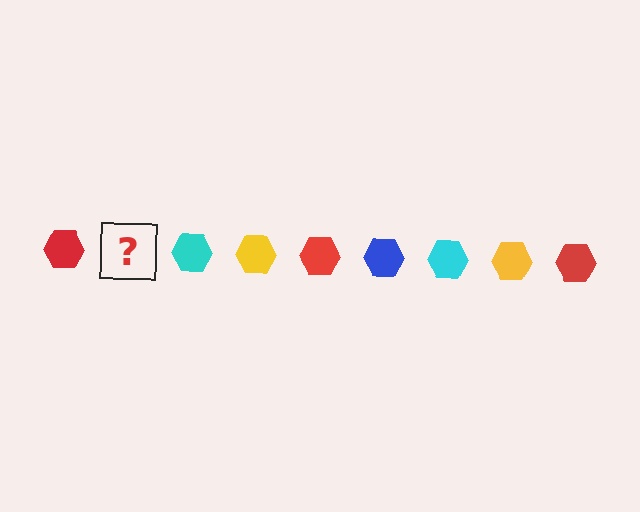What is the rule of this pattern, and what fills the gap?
The rule is that the pattern cycles through red, blue, cyan, yellow hexagons. The gap should be filled with a blue hexagon.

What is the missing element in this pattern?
The missing element is a blue hexagon.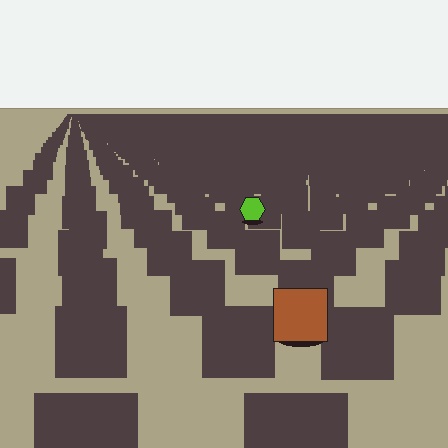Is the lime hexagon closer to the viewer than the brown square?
No. The brown square is closer — you can tell from the texture gradient: the ground texture is coarser near it.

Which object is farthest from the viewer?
The lime hexagon is farthest from the viewer. It appears smaller and the ground texture around it is denser.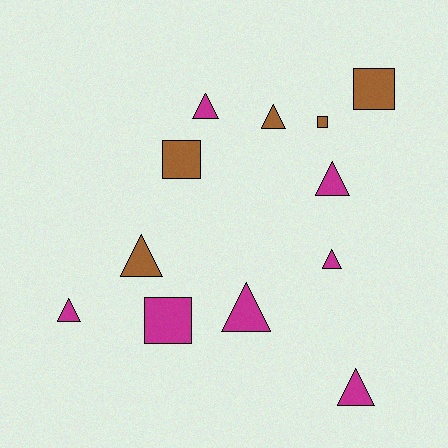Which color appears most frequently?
Magenta, with 7 objects.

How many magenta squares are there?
There is 1 magenta square.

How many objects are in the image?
There are 12 objects.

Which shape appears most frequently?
Triangle, with 8 objects.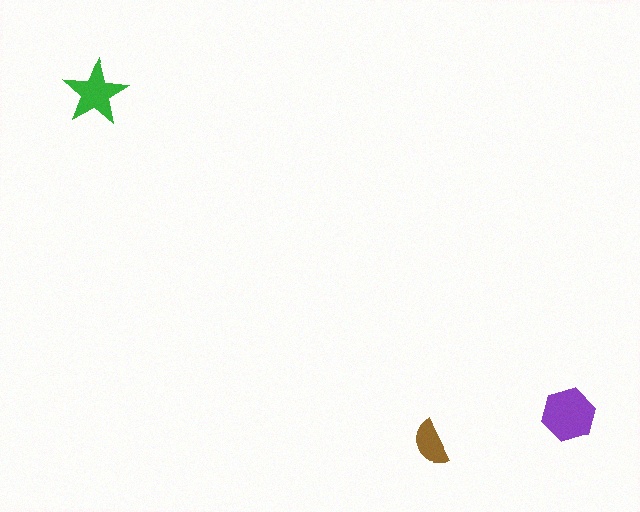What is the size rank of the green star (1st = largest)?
2nd.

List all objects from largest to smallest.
The purple hexagon, the green star, the brown semicircle.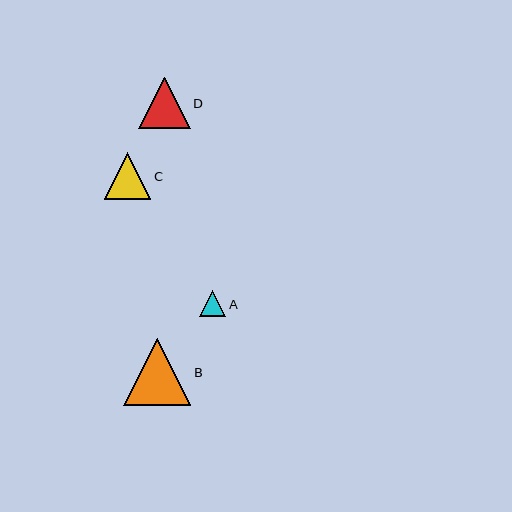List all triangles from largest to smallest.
From largest to smallest: B, D, C, A.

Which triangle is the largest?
Triangle B is the largest with a size of approximately 67 pixels.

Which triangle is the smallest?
Triangle A is the smallest with a size of approximately 27 pixels.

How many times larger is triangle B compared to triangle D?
Triangle B is approximately 1.3 times the size of triangle D.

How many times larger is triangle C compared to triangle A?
Triangle C is approximately 1.7 times the size of triangle A.